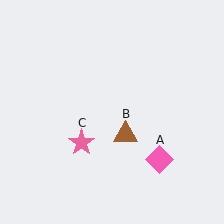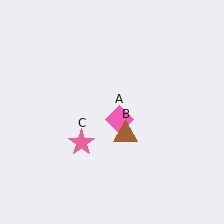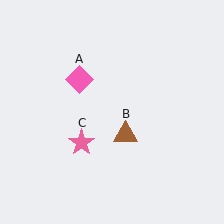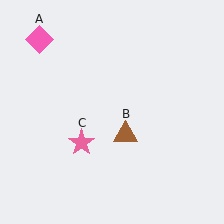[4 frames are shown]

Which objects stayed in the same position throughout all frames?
Brown triangle (object B) and pink star (object C) remained stationary.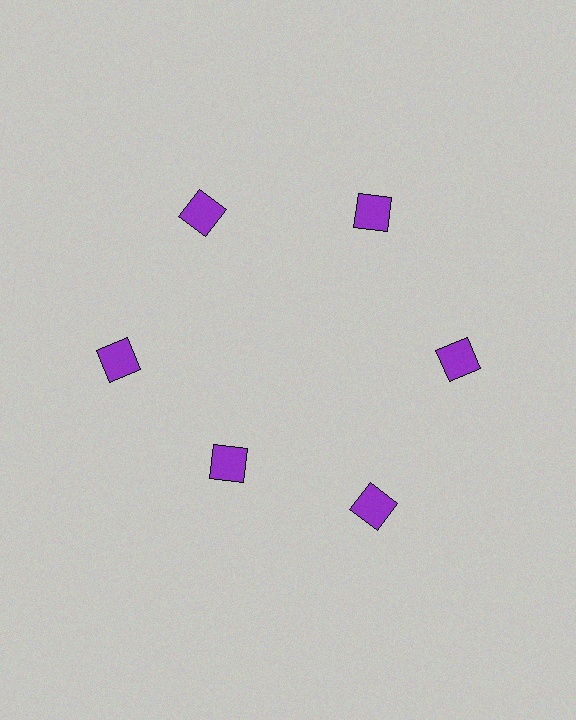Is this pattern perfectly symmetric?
No. The 6 purple squares are arranged in a ring, but one element near the 7 o'clock position is pulled inward toward the center, breaking the 6-fold rotational symmetry.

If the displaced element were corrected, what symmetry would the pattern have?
It would have 6-fold rotational symmetry — the pattern would map onto itself every 60 degrees.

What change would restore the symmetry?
The symmetry would be restored by moving it outward, back onto the ring so that all 6 squares sit at equal angles and equal distance from the center.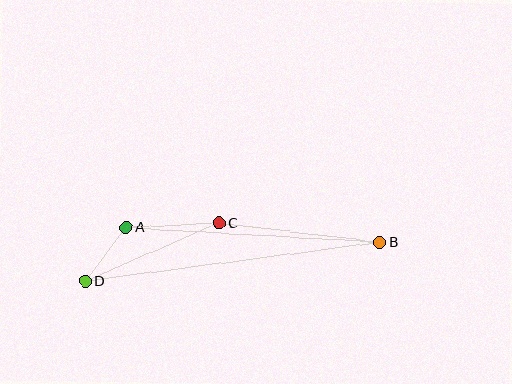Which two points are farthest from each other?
Points B and D are farthest from each other.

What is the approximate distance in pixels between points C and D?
The distance between C and D is approximately 146 pixels.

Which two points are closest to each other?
Points A and D are closest to each other.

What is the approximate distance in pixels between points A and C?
The distance between A and C is approximately 93 pixels.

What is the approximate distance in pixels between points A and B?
The distance between A and B is approximately 254 pixels.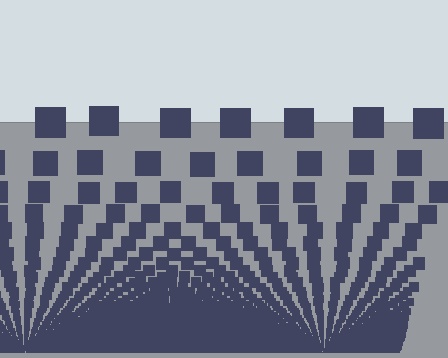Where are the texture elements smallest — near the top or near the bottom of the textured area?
Near the bottom.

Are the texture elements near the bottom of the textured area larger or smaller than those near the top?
Smaller. The gradient is inverted — elements near the bottom are smaller and denser.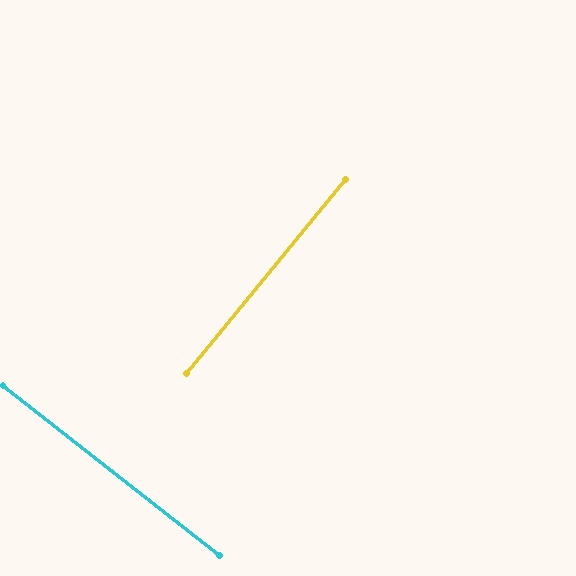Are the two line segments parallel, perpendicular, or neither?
Perpendicular — they meet at approximately 89°.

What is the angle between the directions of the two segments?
Approximately 89 degrees.